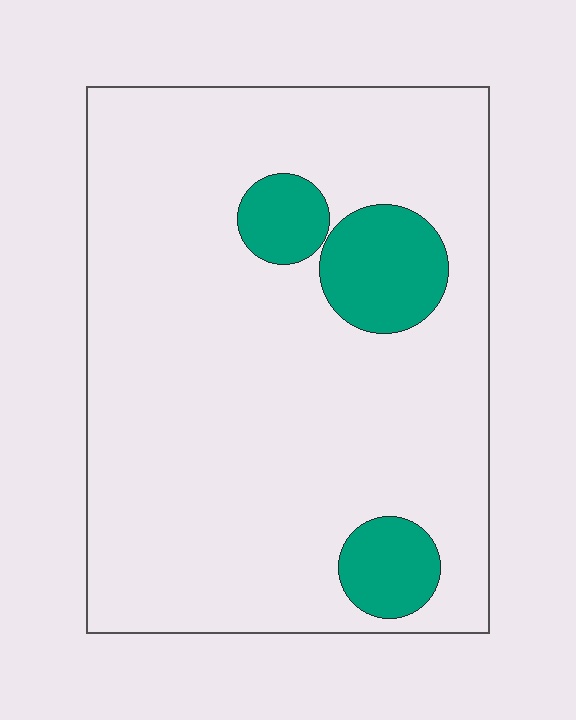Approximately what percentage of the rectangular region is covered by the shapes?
Approximately 15%.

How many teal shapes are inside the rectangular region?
3.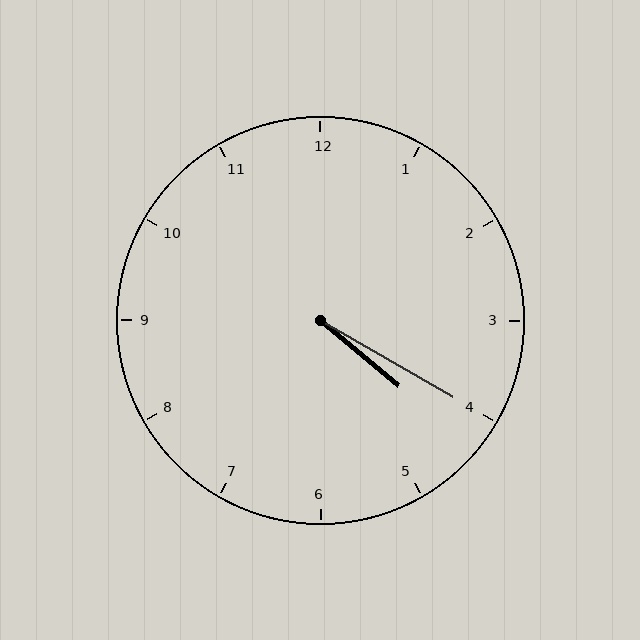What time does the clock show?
4:20.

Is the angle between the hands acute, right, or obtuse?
It is acute.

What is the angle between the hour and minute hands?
Approximately 10 degrees.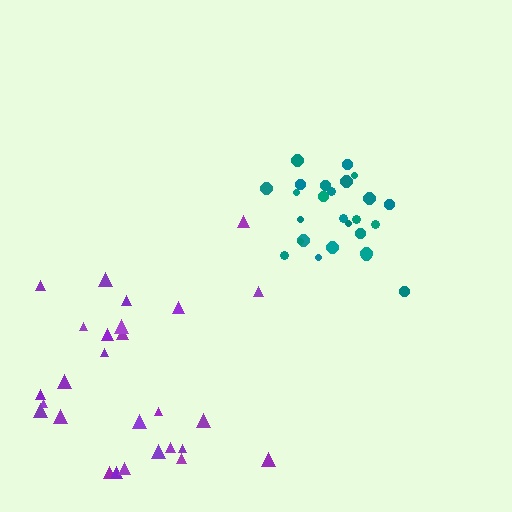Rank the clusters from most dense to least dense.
teal, purple.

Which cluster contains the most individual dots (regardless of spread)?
Purple (27).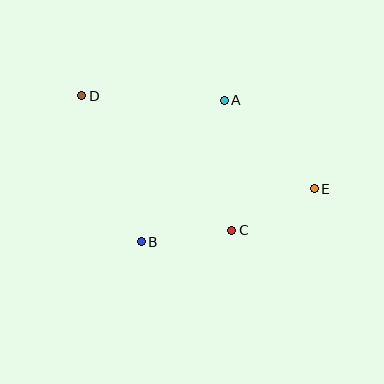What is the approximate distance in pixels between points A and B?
The distance between A and B is approximately 164 pixels.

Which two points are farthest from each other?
Points D and E are farthest from each other.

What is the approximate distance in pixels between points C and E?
The distance between C and E is approximately 92 pixels.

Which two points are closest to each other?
Points B and C are closest to each other.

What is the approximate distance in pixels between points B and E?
The distance between B and E is approximately 181 pixels.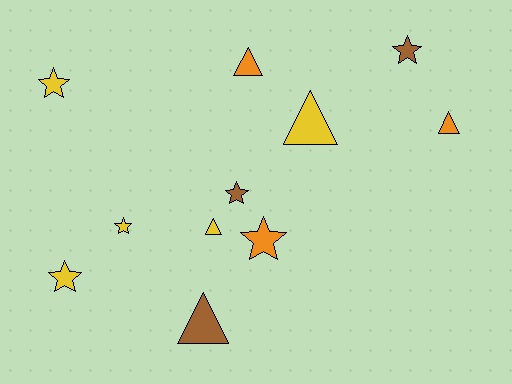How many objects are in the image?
There are 11 objects.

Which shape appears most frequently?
Star, with 6 objects.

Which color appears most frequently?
Yellow, with 5 objects.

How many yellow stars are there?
There are 3 yellow stars.